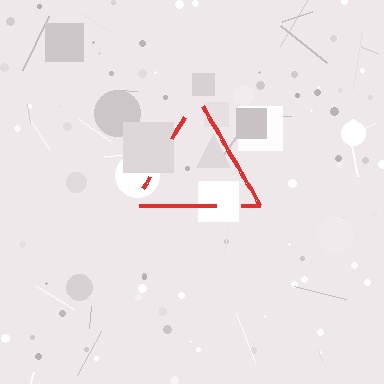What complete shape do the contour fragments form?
The contour fragments form a triangle.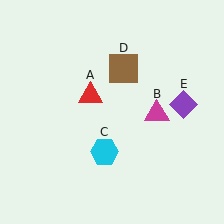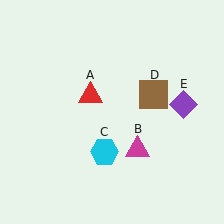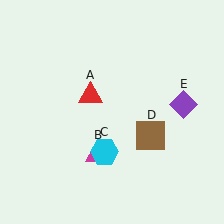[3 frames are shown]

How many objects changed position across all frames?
2 objects changed position: magenta triangle (object B), brown square (object D).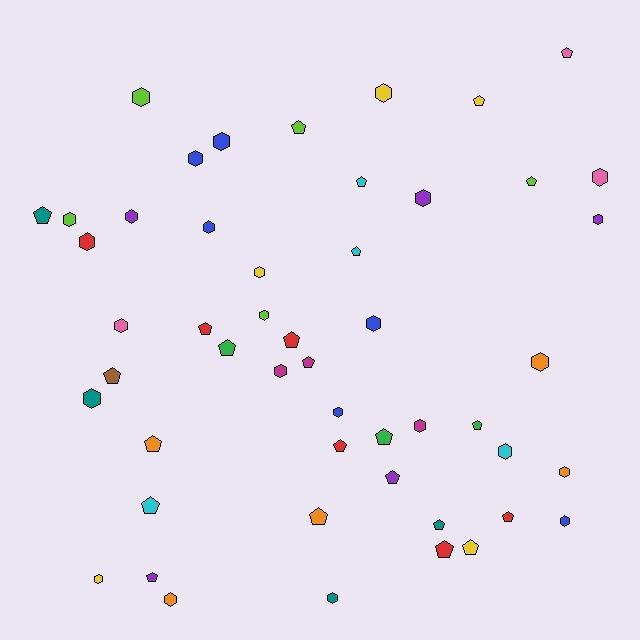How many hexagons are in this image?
There are 26 hexagons.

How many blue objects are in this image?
There are 6 blue objects.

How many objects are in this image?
There are 50 objects.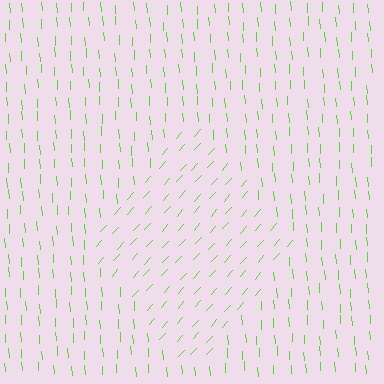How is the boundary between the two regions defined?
The boundary is defined purely by a change in line orientation (approximately 45 degrees difference). All lines are the same color and thickness.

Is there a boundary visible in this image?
Yes, there is a texture boundary formed by a change in line orientation.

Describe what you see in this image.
The image is filled with small lime line segments. A diamond region in the image has lines oriented differently from the surrounding lines, creating a visible texture boundary.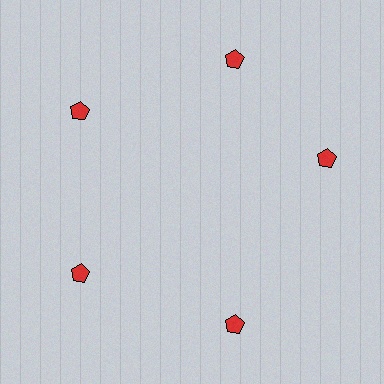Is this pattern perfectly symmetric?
No. The 5 red pentagons are arranged in a ring, but one element near the 3 o'clock position is rotated out of alignment along the ring, breaking the 5-fold rotational symmetry.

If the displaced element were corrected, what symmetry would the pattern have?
It would have 5-fold rotational symmetry — the pattern would map onto itself every 72 degrees.